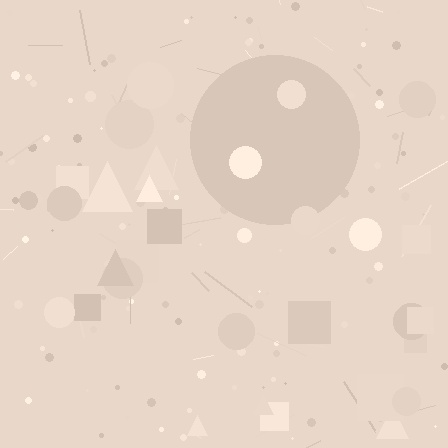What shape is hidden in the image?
A circle is hidden in the image.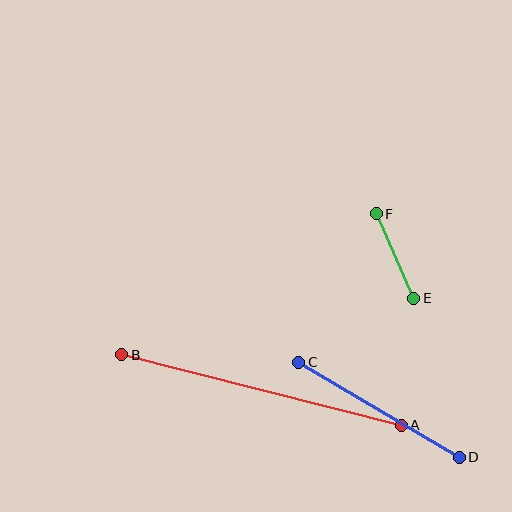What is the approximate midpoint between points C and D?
The midpoint is at approximately (379, 410) pixels.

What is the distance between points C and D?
The distance is approximately 186 pixels.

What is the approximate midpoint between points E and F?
The midpoint is at approximately (395, 256) pixels.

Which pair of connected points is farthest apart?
Points A and B are farthest apart.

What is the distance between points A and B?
The distance is approximately 288 pixels.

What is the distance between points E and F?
The distance is approximately 92 pixels.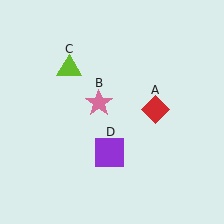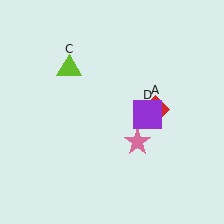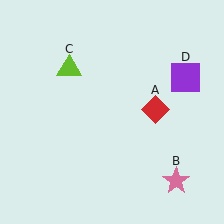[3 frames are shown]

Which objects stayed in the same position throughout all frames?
Red diamond (object A) and lime triangle (object C) remained stationary.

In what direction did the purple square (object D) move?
The purple square (object D) moved up and to the right.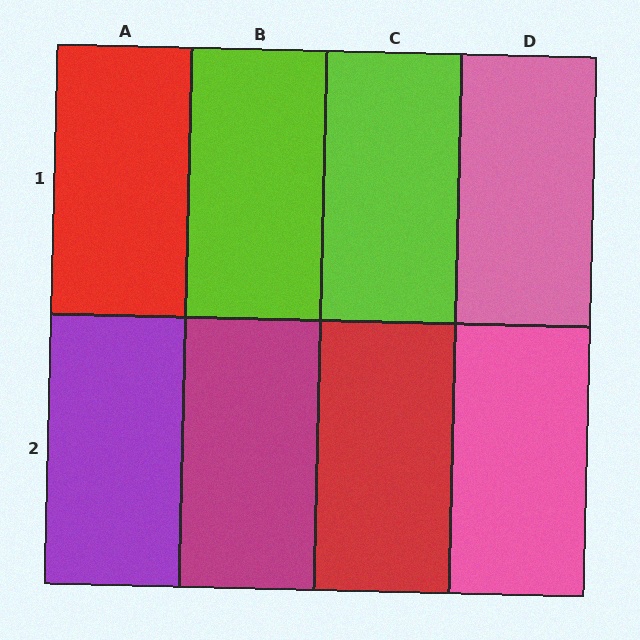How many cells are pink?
2 cells are pink.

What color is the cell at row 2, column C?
Red.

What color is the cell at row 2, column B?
Magenta.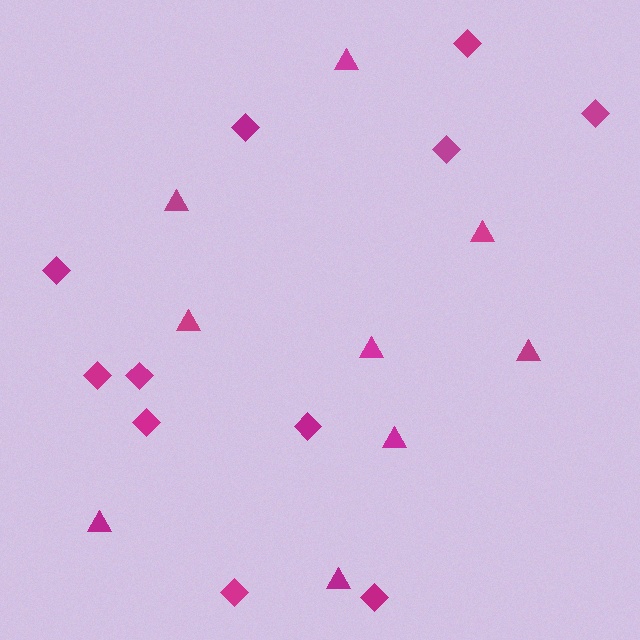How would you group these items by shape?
There are 2 groups: one group of diamonds (11) and one group of triangles (9).